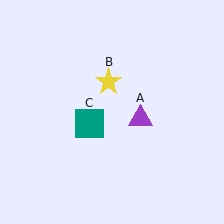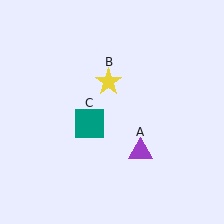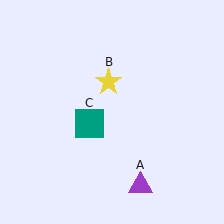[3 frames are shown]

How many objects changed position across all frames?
1 object changed position: purple triangle (object A).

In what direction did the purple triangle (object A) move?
The purple triangle (object A) moved down.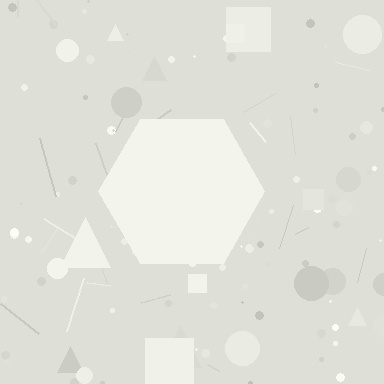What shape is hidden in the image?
A hexagon is hidden in the image.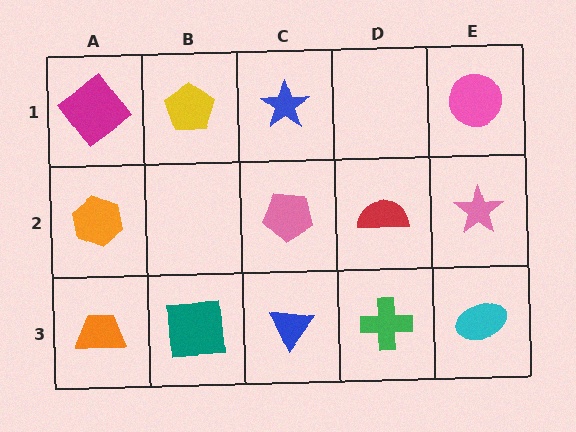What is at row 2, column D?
A red semicircle.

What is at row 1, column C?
A blue star.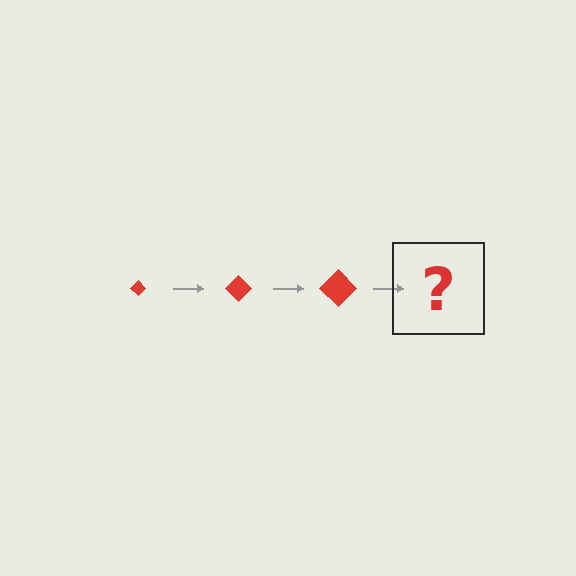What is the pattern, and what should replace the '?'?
The pattern is that the diamond gets progressively larger each step. The '?' should be a red diamond, larger than the previous one.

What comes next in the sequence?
The next element should be a red diamond, larger than the previous one.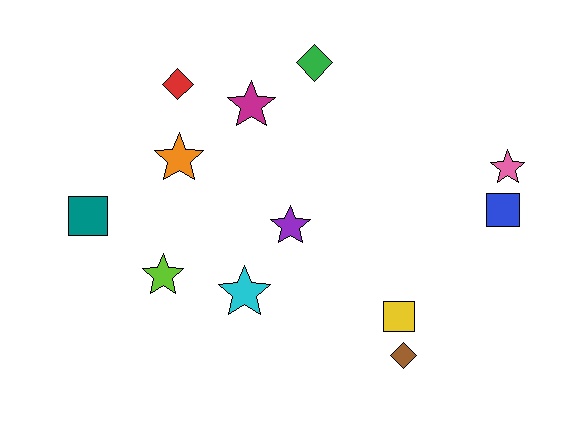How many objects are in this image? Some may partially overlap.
There are 12 objects.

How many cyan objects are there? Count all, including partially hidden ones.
There is 1 cyan object.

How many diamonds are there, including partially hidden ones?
There are 3 diamonds.